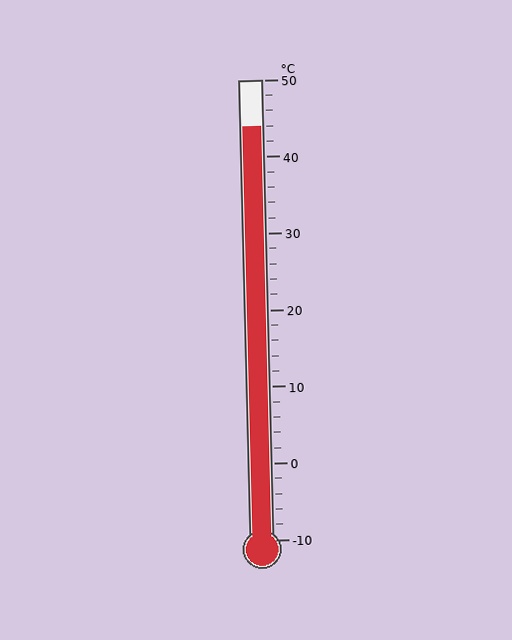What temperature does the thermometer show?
The thermometer shows approximately 44°C.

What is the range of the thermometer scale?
The thermometer scale ranges from -10°C to 50°C.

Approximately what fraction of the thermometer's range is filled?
The thermometer is filled to approximately 90% of its range.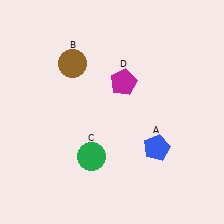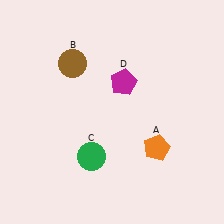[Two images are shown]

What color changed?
The pentagon (A) changed from blue in Image 1 to orange in Image 2.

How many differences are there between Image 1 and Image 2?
There is 1 difference between the two images.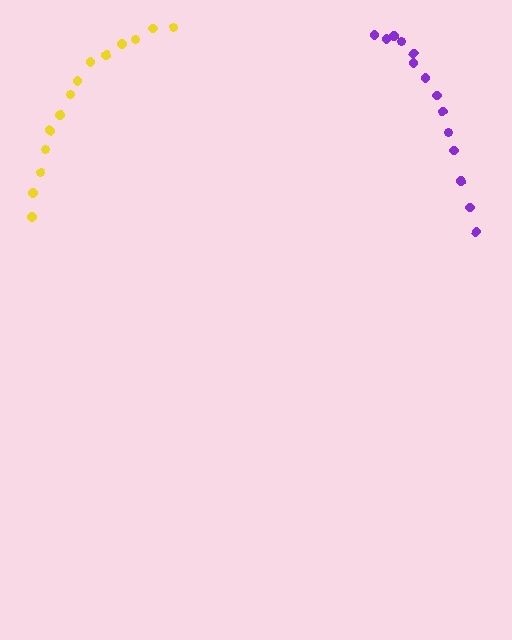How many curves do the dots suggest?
There are 2 distinct paths.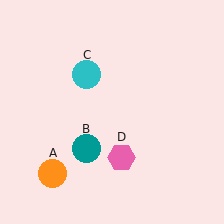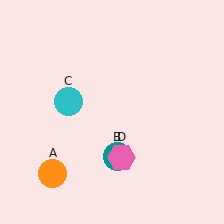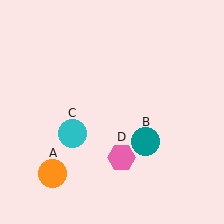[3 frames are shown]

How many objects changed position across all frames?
2 objects changed position: teal circle (object B), cyan circle (object C).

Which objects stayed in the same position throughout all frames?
Orange circle (object A) and pink hexagon (object D) remained stationary.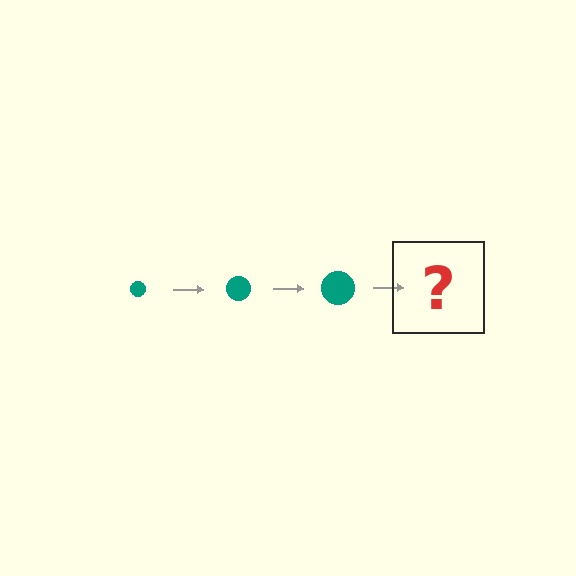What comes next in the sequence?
The next element should be a teal circle, larger than the previous one.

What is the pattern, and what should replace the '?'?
The pattern is that the circle gets progressively larger each step. The '?' should be a teal circle, larger than the previous one.